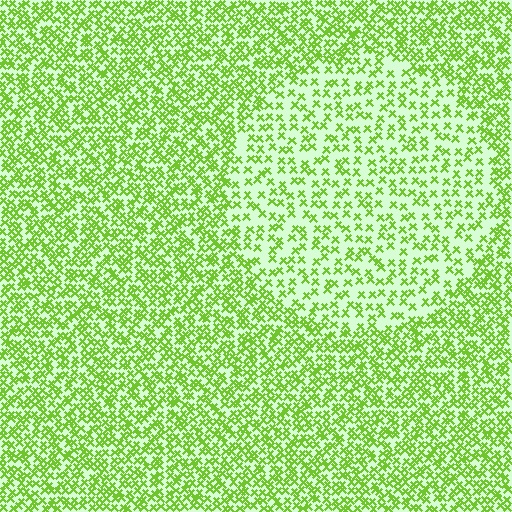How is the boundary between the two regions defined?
The boundary is defined by a change in element density (approximately 2.0x ratio). All elements are the same color, size, and shape.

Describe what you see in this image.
The image contains small lime elements arranged at two different densities. A circle-shaped region is visible where the elements are less densely packed than the surrounding area.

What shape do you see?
I see a circle.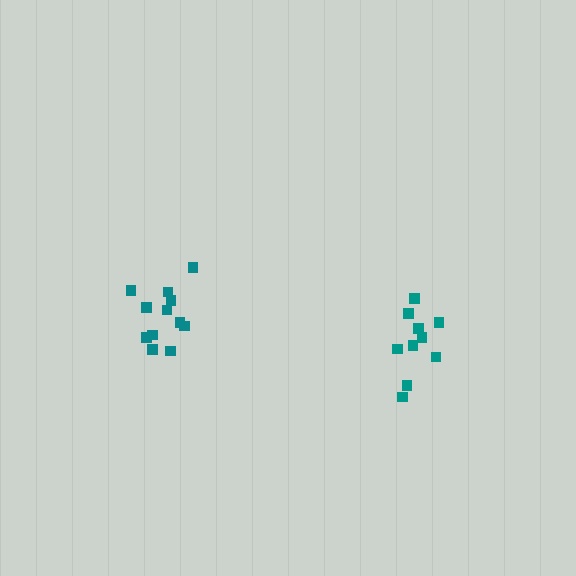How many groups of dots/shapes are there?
There are 2 groups.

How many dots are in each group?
Group 1: 10 dots, Group 2: 12 dots (22 total).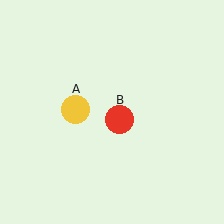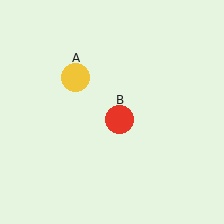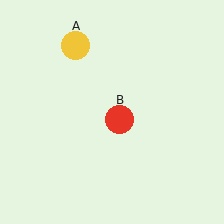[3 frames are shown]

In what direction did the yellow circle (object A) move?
The yellow circle (object A) moved up.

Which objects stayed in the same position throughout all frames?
Red circle (object B) remained stationary.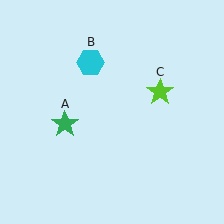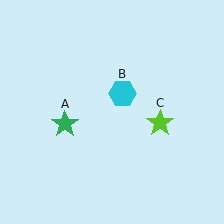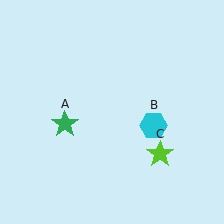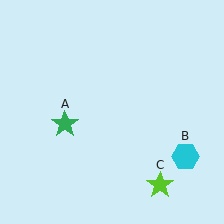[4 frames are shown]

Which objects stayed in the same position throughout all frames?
Green star (object A) remained stationary.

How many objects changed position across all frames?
2 objects changed position: cyan hexagon (object B), lime star (object C).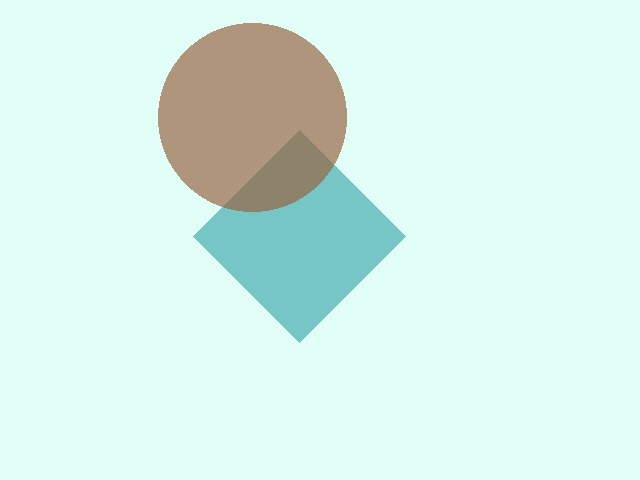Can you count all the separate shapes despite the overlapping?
Yes, there are 2 separate shapes.